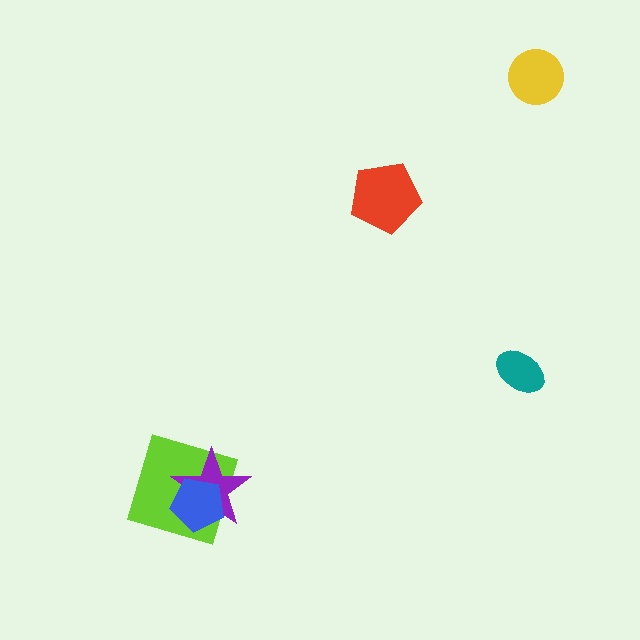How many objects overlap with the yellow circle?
0 objects overlap with the yellow circle.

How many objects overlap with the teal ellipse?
0 objects overlap with the teal ellipse.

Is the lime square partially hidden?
Yes, it is partially covered by another shape.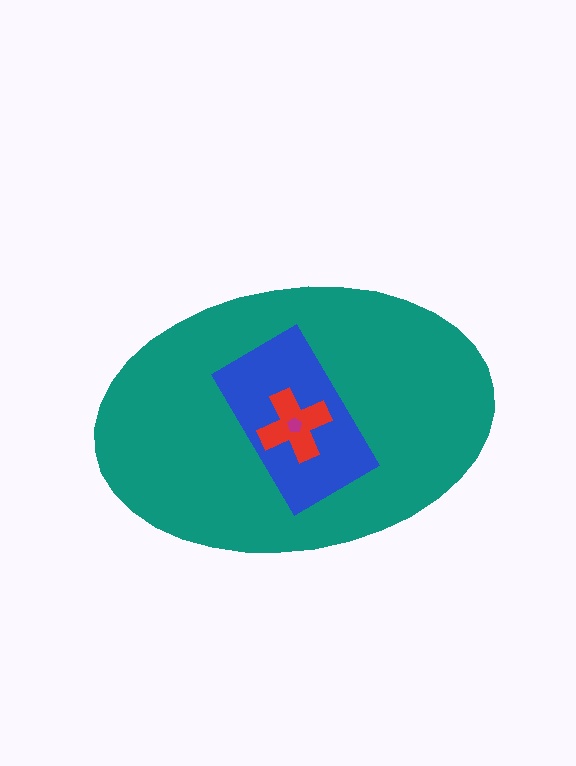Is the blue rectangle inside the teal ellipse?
Yes.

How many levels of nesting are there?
4.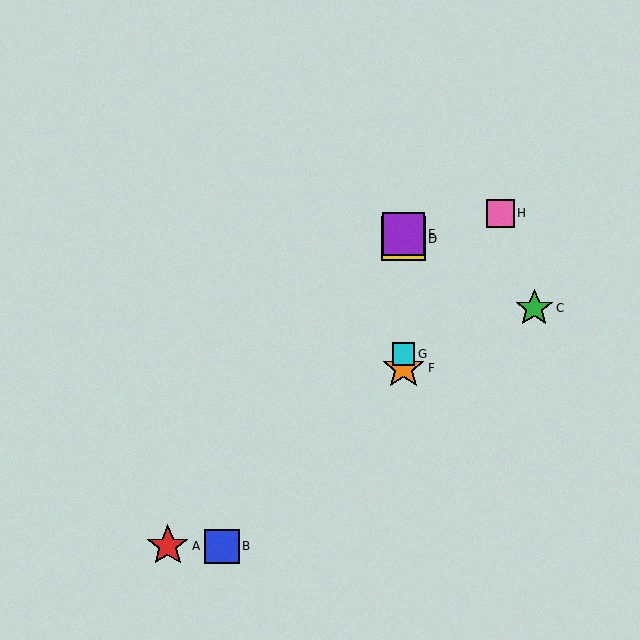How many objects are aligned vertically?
4 objects (D, E, F, G) are aligned vertically.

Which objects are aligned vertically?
Objects D, E, F, G are aligned vertically.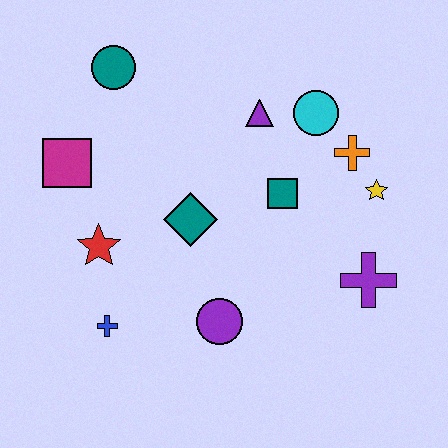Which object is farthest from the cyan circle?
The blue cross is farthest from the cyan circle.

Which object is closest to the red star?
The blue cross is closest to the red star.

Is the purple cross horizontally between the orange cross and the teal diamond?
No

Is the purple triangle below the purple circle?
No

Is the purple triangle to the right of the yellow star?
No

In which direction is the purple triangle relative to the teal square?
The purple triangle is above the teal square.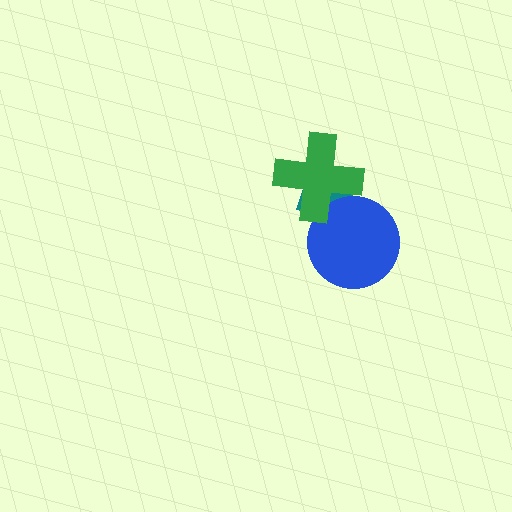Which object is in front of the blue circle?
The green cross is in front of the blue circle.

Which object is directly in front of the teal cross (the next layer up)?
The blue circle is directly in front of the teal cross.